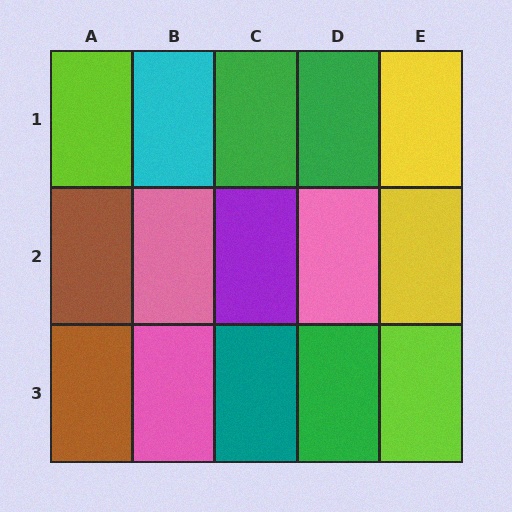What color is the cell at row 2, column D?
Pink.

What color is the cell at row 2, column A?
Brown.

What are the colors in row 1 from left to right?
Lime, cyan, green, green, yellow.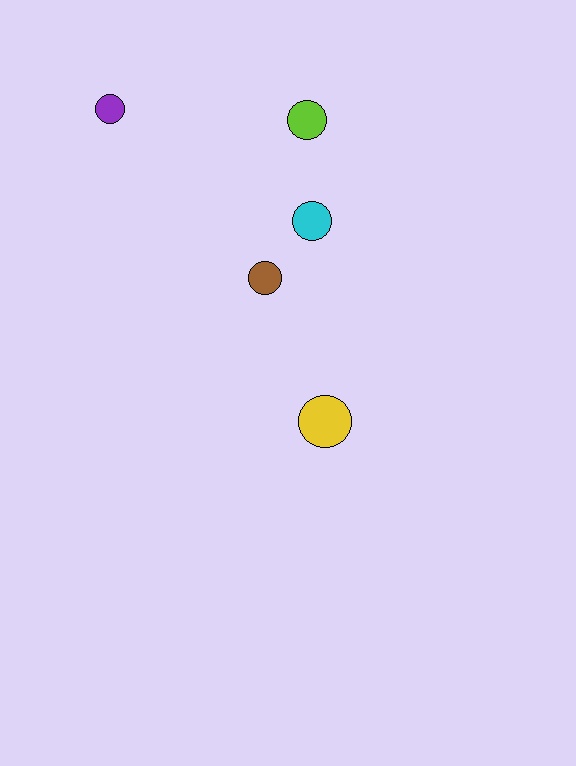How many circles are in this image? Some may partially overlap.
There are 5 circles.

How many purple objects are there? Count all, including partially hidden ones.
There is 1 purple object.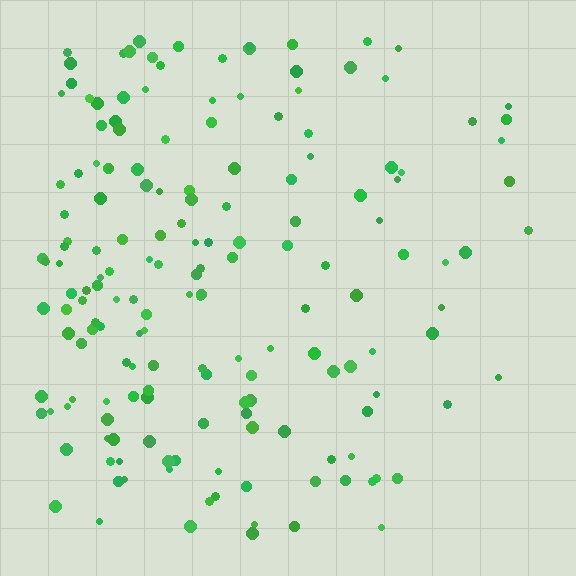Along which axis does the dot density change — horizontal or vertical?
Horizontal.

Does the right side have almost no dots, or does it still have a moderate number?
Still a moderate number, just noticeably fewer than the left.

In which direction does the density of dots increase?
From right to left, with the left side densest.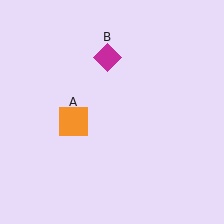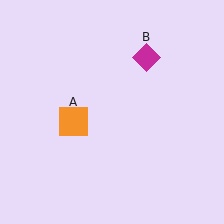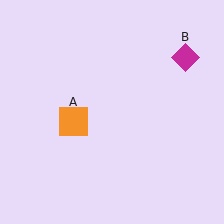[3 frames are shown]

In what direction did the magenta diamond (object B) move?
The magenta diamond (object B) moved right.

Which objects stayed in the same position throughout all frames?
Orange square (object A) remained stationary.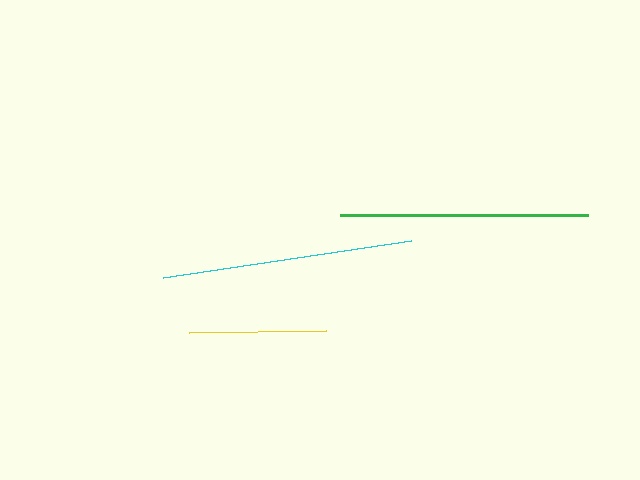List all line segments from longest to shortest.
From longest to shortest: cyan, green, yellow.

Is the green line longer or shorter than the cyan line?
The cyan line is longer than the green line.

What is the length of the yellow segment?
The yellow segment is approximately 138 pixels long.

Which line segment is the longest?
The cyan line is the longest at approximately 251 pixels.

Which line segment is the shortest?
The yellow line is the shortest at approximately 138 pixels.